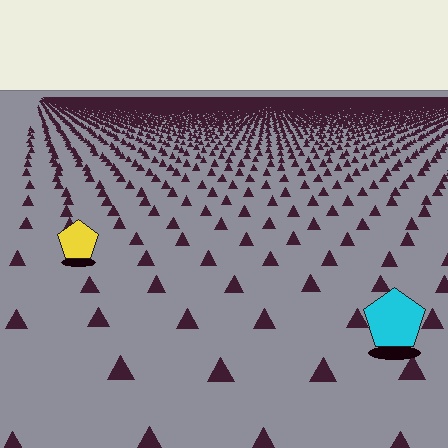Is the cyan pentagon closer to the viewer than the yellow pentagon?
Yes. The cyan pentagon is closer — you can tell from the texture gradient: the ground texture is coarser near it.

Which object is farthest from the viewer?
The yellow pentagon is farthest from the viewer. It appears smaller and the ground texture around it is denser.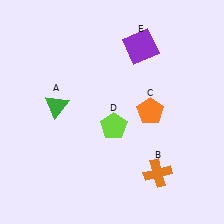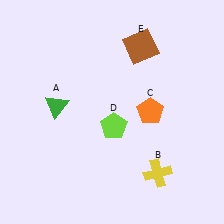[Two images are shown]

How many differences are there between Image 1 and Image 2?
There are 2 differences between the two images.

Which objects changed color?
B changed from orange to yellow. E changed from purple to brown.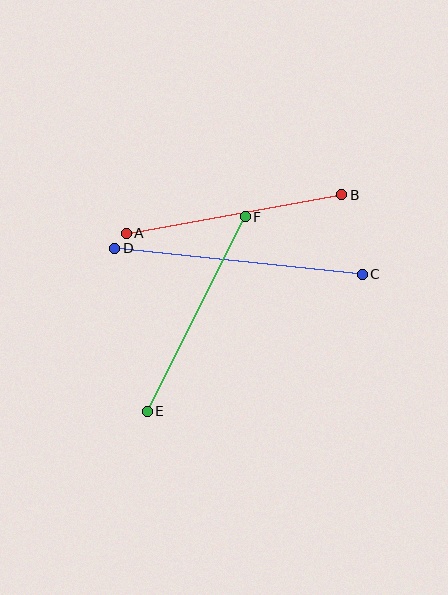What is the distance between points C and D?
The distance is approximately 249 pixels.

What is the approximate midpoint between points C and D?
The midpoint is at approximately (239, 261) pixels.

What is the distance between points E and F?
The distance is approximately 218 pixels.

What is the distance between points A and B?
The distance is approximately 219 pixels.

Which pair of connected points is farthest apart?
Points C and D are farthest apart.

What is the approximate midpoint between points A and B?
The midpoint is at approximately (234, 214) pixels.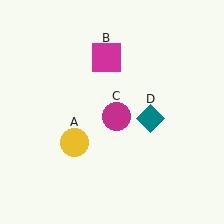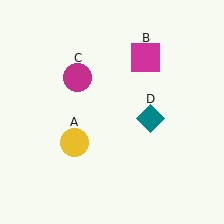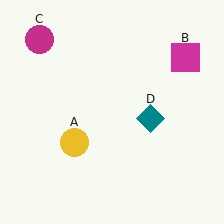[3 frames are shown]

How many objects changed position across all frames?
2 objects changed position: magenta square (object B), magenta circle (object C).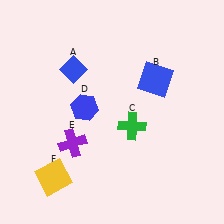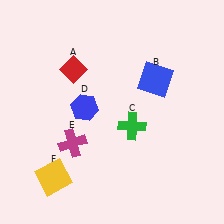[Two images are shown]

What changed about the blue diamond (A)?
In Image 1, A is blue. In Image 2, it changed to red.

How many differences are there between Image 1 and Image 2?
There are 2 differences between the two images.